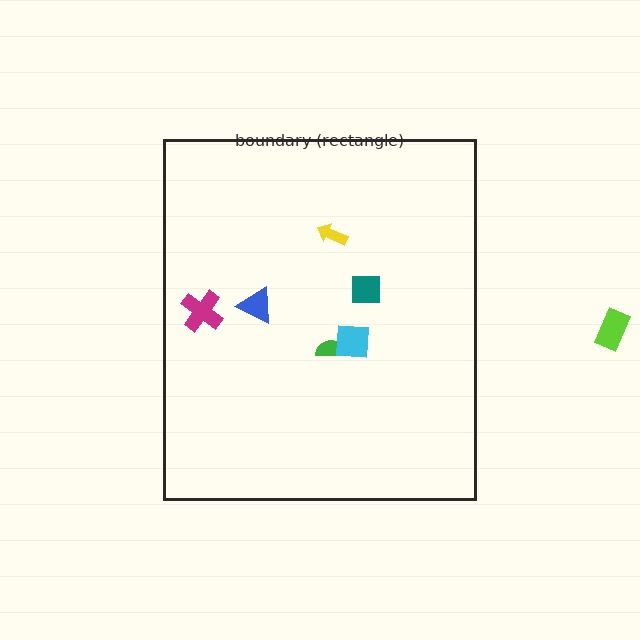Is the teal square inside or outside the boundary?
Inside.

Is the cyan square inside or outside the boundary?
Inside.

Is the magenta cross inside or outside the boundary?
Inside.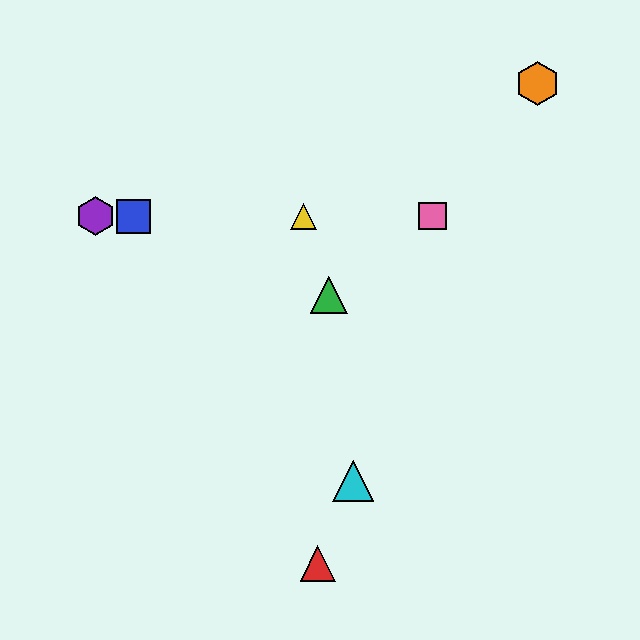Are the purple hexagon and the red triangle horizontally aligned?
No, the purple hexagon is at y≈216 and the red triangle is at y≈564.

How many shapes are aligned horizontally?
4 shapes (the blue square, the yellow triangle, the purple hexagon, the pink square) are aligned horizontally.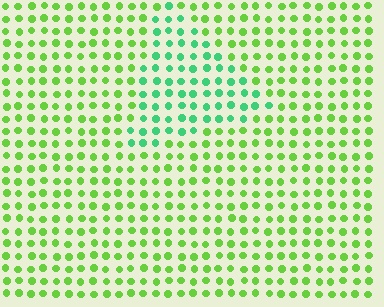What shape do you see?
I see a triangle.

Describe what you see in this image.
The image is filled with small lime elements in a uniform arrangement. A triangle-shaped region is visible where the elements are tinted to a slightly different hue, forming a subtle color boundary.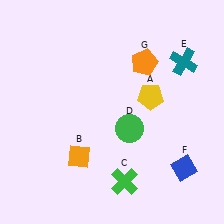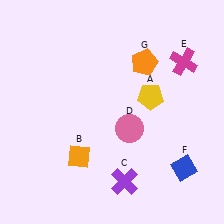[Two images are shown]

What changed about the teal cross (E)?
In Image 1, E is teal. In Image 2, it changed to magenta.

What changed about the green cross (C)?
In Image 1, C is green. In Image 2, it changed to purple.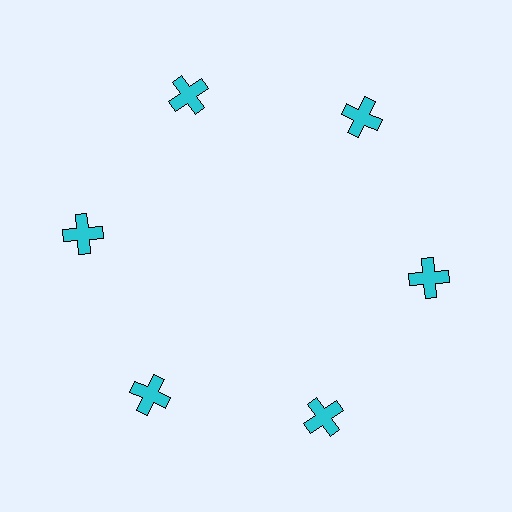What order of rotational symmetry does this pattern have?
This pattern has 6-fold rotational symmetry.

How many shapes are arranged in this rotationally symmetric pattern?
There are 6 shapes, arranged in 6 groups of 1.